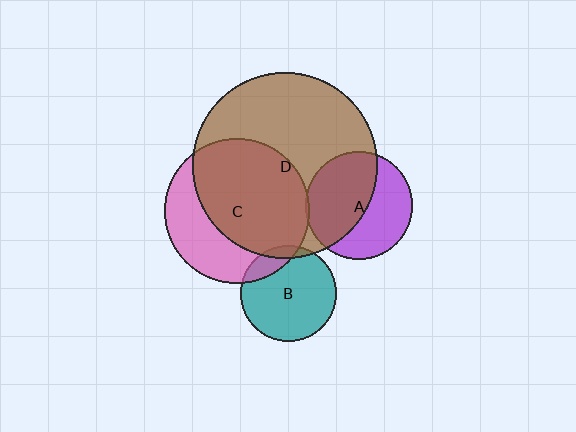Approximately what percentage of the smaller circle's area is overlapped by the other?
Approximately 15%.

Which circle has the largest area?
Circle D (brown).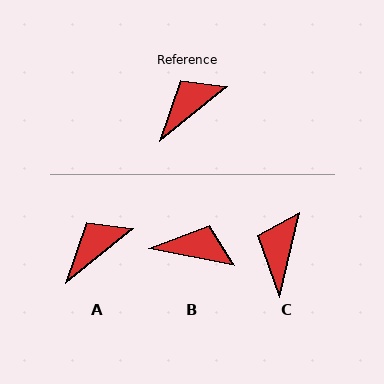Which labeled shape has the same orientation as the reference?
A.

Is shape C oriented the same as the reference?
No, it is off by about 38 degrees.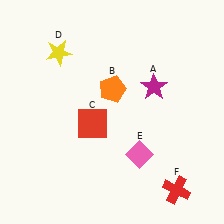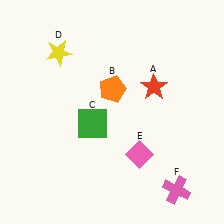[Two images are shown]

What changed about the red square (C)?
In Image 1, C is red. In Image 2, it changed to green.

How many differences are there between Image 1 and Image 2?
There are 3 differences between the two images.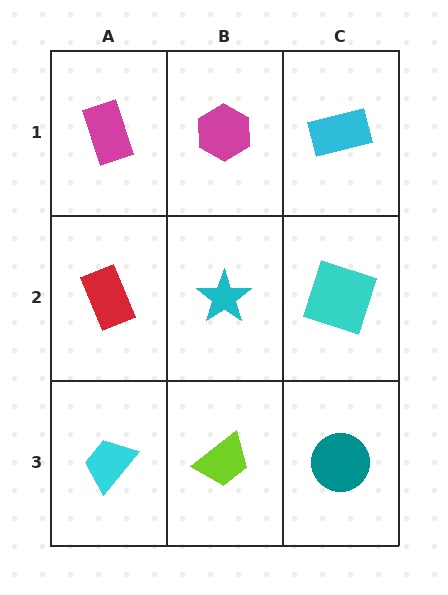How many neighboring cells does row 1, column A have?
2.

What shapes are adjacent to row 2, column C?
A cyan rectangle (row 1, column C), a teal circle (row 3, column C), a cyan star (row 2, column B).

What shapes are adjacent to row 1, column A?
A red rectangle (row 2, column A), a magenta hexagon (row 1, column B).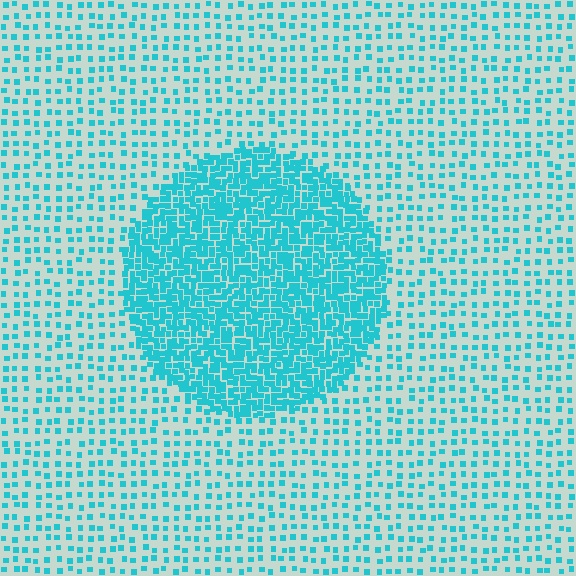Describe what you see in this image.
The image contains small cyan elements arranged at two different densities. A circle-shaped region is visible where the elements are more densely packed than the surrounding area.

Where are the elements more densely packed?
The elements are more densely packed inside the circle boundary.